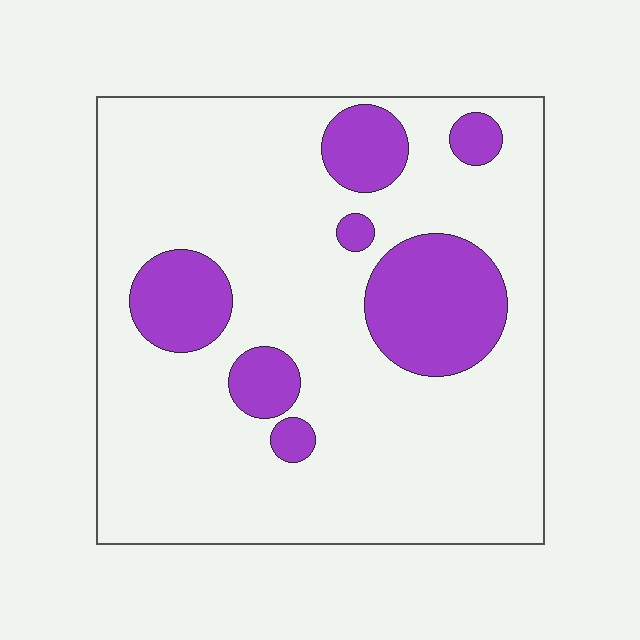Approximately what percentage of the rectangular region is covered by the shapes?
Approximately 20%.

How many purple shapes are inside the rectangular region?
7.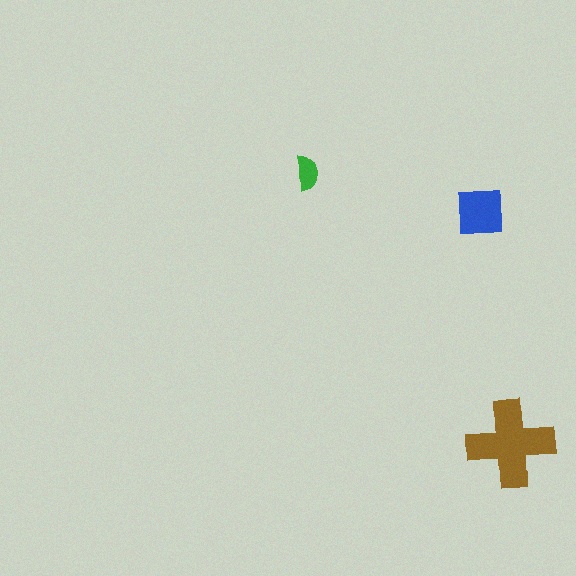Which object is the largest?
The brown cross.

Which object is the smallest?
The green semicircle.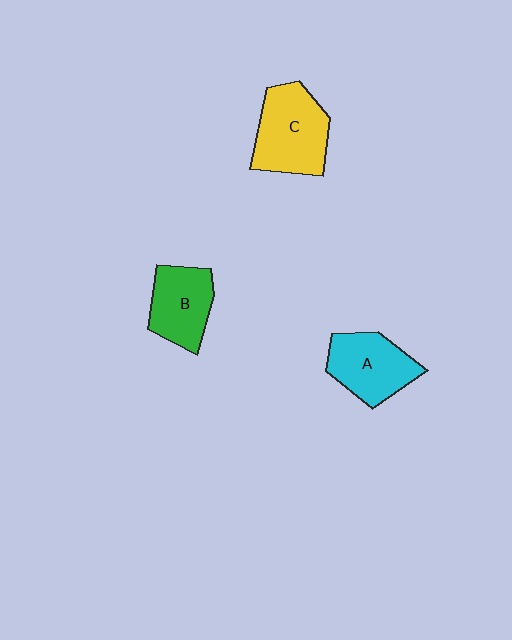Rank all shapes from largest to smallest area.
From largest to smallest: C (yellow), A (cyan), B (green).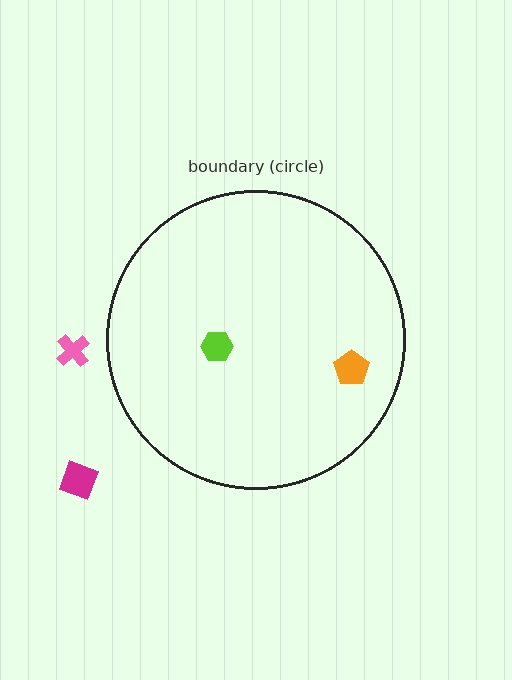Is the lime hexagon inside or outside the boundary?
Inside.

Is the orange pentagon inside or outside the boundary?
Inside.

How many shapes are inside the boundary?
2 inside, 2 outside.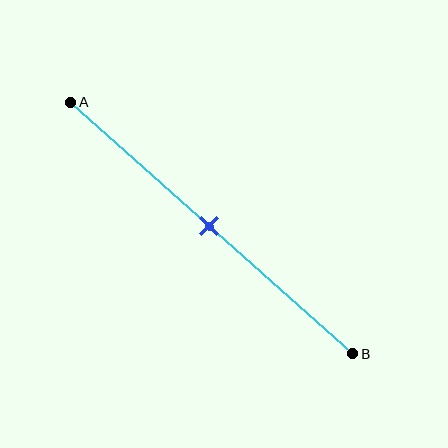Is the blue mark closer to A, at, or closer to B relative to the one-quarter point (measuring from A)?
The blue mark is closer to point B than the one-quarter point of segment AB.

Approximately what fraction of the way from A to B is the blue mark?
The blue mark is approximately 50% of the way from A to B.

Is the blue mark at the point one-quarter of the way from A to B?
No, the mark is at about 50% from A, not at the 25% one-quarter point.